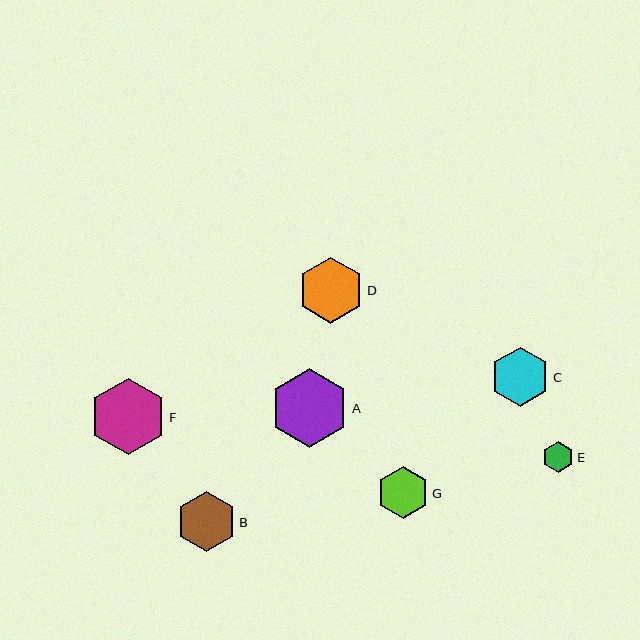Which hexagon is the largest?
Hexagon A is the largest with a size of approximately 79 pixels.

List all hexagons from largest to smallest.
From largest to smallest: A, F, D, B, C, G, E.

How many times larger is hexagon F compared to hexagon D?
Hexagon F is approximately 1.2 times the size of hexagon D.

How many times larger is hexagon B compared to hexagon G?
Hexagon B is approximately 1.2 times the size of hexagon G.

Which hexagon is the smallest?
Hexagon E is the smallest with a size of approximately 31 pixels.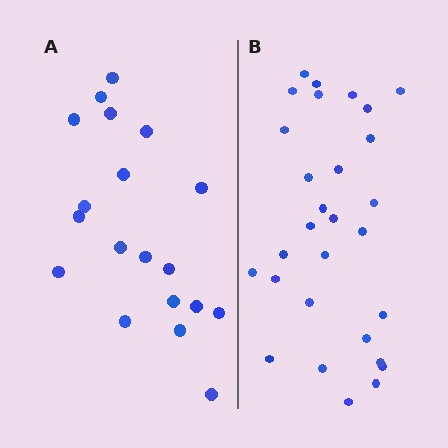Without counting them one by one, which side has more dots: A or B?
Region B (the right region) has more dots.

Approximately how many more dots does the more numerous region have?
Region B has roughly 10 or so more dots than region A.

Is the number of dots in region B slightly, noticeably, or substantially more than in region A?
Region B has substantially more. The ratio is roughly 1.5 to 1.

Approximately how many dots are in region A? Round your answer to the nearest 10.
About 20 dots. (The exact count is 19, which rounds to 20.)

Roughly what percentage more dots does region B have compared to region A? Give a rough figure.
About 55% more.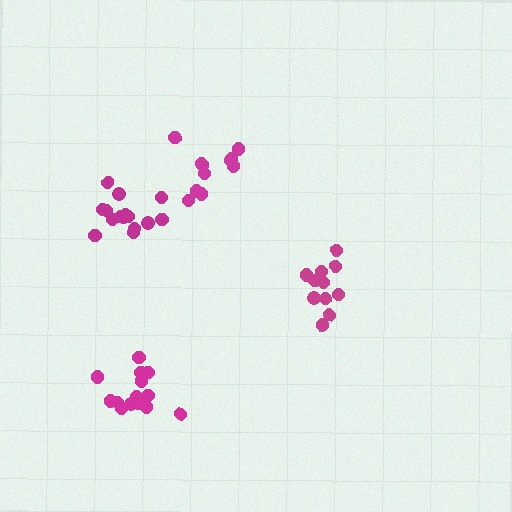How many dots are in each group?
Group 1: 11 dots, Group 2: 14 dots, Group 3: 11 dots, Group 4: 15 dots (51 total).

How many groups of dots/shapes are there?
There are 4 groups.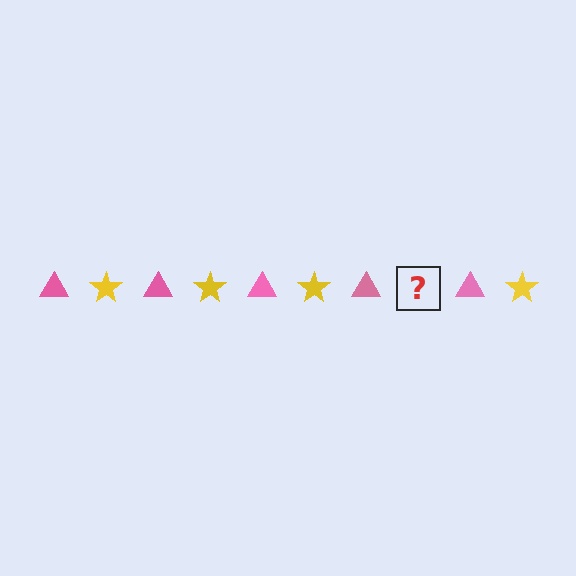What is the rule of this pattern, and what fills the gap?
The rule is that the pattern alternates between pink triangle and yellow star. The gap should be filled with a yellow star.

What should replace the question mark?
The question mark should be replaced with a yellow star.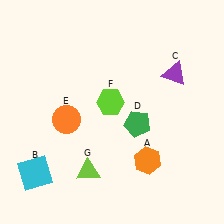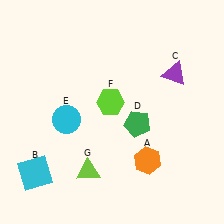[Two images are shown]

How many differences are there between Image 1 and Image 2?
There is 1 difference between the two images.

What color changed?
The circle (E) changed from orange in Image 1 to cyan in Image 2.